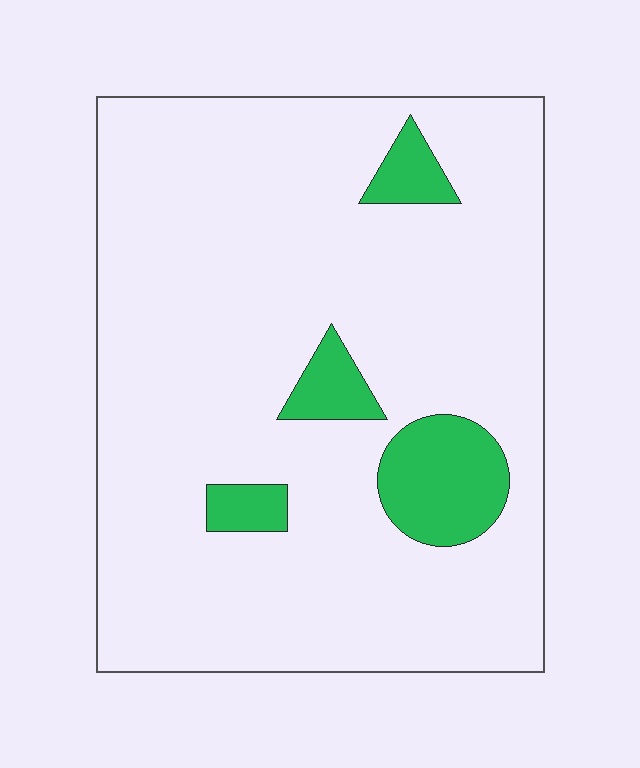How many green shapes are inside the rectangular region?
4.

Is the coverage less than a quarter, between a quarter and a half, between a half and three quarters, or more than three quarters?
Less than a quarter.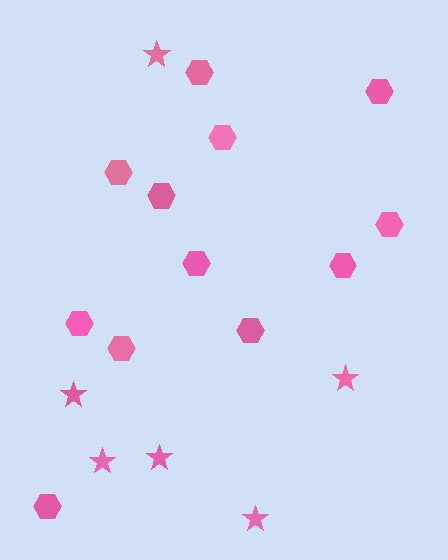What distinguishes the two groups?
There are 2 groups: one group of stars (6) and one group of hexagons (12).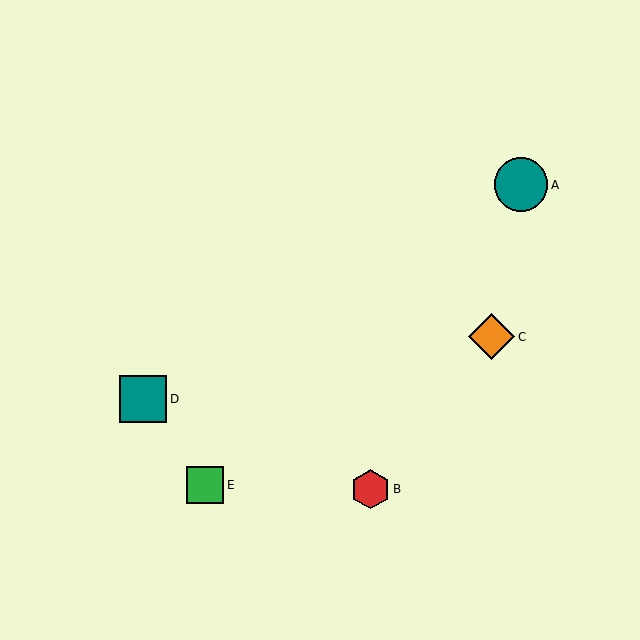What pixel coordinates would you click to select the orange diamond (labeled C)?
Click at (492, 337) to select the orange diamond C.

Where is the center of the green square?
The center of the green square is at (205, 485).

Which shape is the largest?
The teal circle (labeled A) is the largest.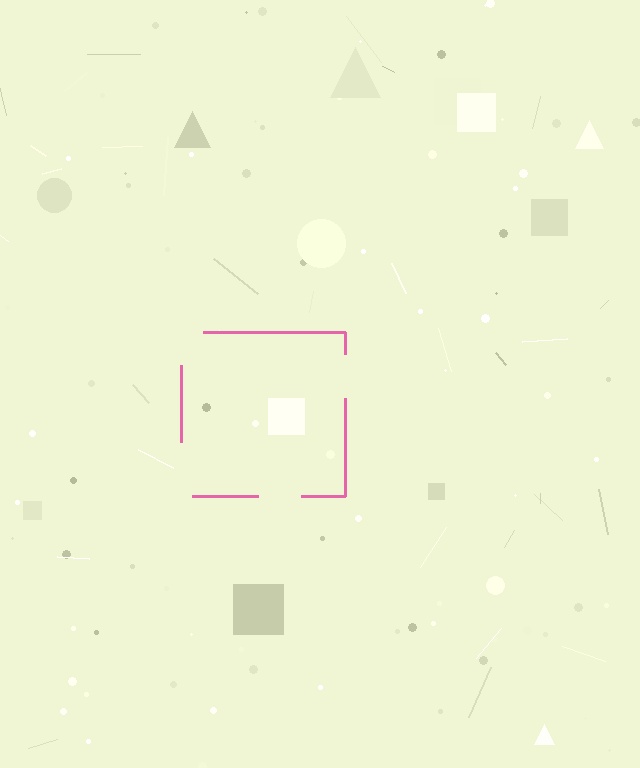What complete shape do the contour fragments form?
The contour fragments form a square.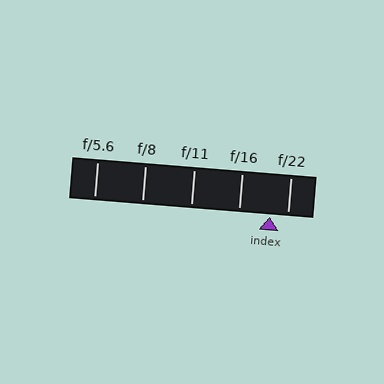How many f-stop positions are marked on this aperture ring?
There are 5 f-stop positions marked.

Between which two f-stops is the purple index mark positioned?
The index mark is between f/16 and f/22.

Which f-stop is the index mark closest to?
The index mark is closest to f/22.